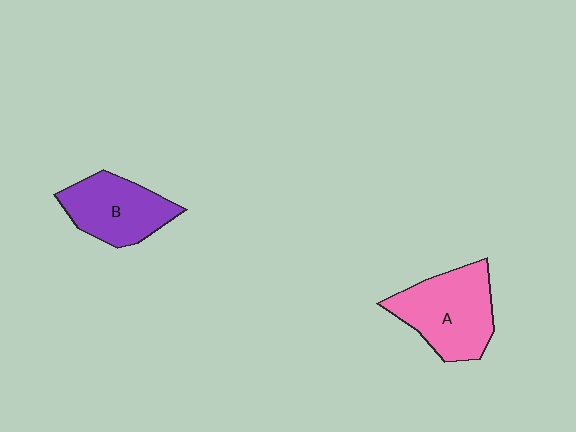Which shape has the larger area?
Shape A (pink).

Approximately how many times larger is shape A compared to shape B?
Approximately 1.2 times.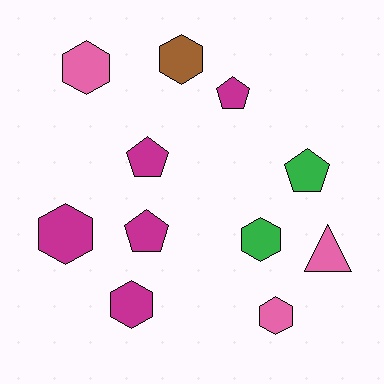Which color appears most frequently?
Magenta, with 5 objects.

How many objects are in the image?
There are 11 objects.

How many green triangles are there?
There are no green triangles.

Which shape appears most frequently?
Hexagon, with 6 objects.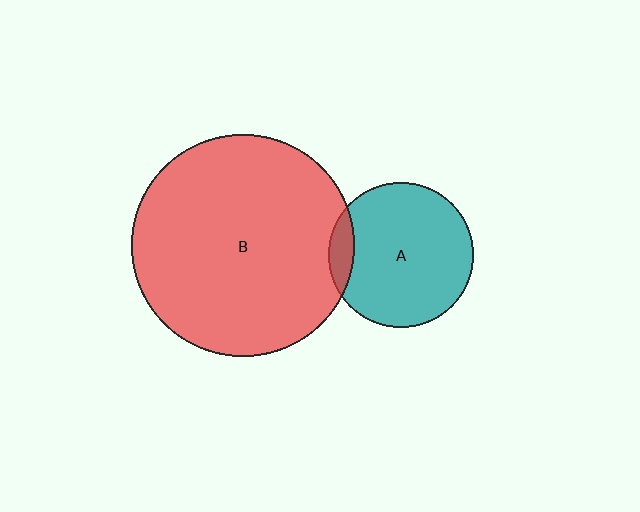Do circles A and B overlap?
Yes.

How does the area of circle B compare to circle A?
Approximately 2.3 times.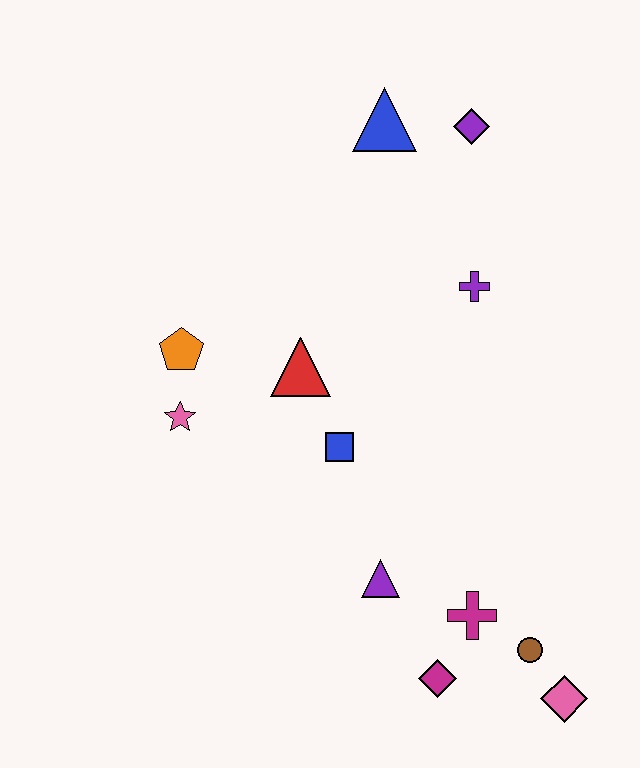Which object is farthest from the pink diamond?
The blue triangle is farthest from the pink diamond.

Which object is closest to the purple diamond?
The blue triangle is closest to the purple diamond.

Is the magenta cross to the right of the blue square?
Yes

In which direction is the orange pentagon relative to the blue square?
The orange pentagon is to the left of the blue square.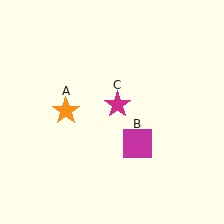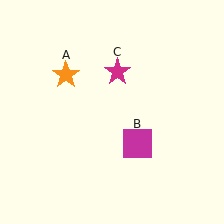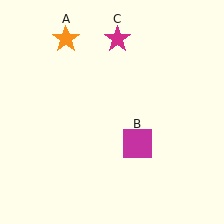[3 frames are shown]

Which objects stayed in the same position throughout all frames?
Magenta square (object B) remained stationary.